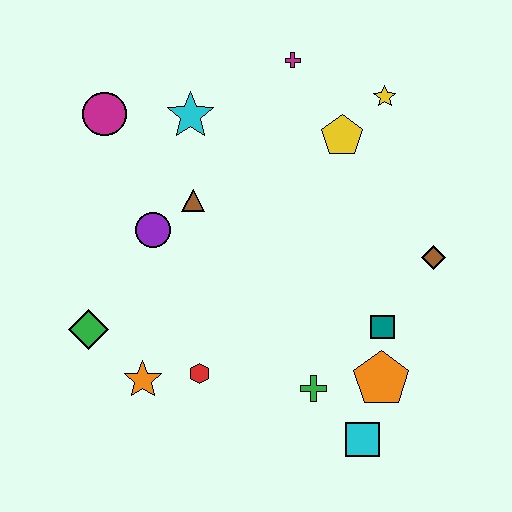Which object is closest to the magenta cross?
The yellow pentagon is closest to the magenta cross.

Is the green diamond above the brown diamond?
No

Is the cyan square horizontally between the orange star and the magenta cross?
No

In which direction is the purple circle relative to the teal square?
The purple circle is to the left of the teal square.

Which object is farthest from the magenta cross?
The cyan square is farthest from the magenta cross.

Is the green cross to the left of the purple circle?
No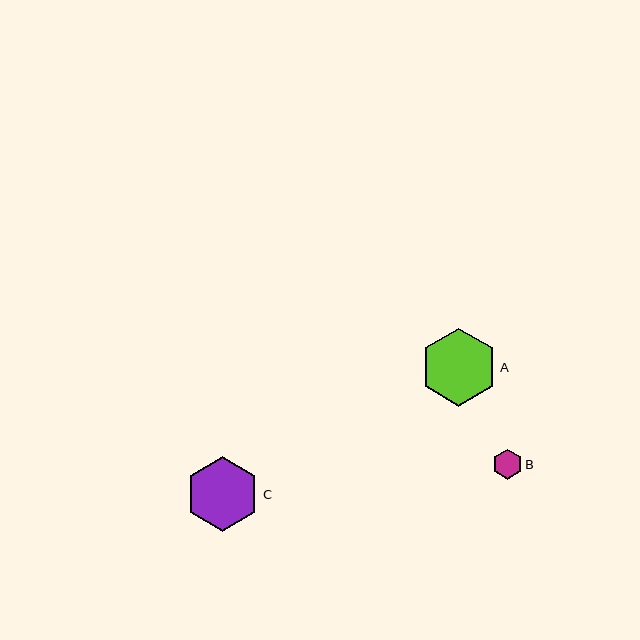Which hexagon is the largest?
Hexagon A is the largest with a size of approximately 77 pixels.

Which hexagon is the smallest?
Hexagon B is the smallest with a size of approximately 30 pixels.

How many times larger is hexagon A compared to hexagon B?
Hexagon A is approximately 2.6 times the size of hexagon B.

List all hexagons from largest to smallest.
From largest to smallest: A, C, B.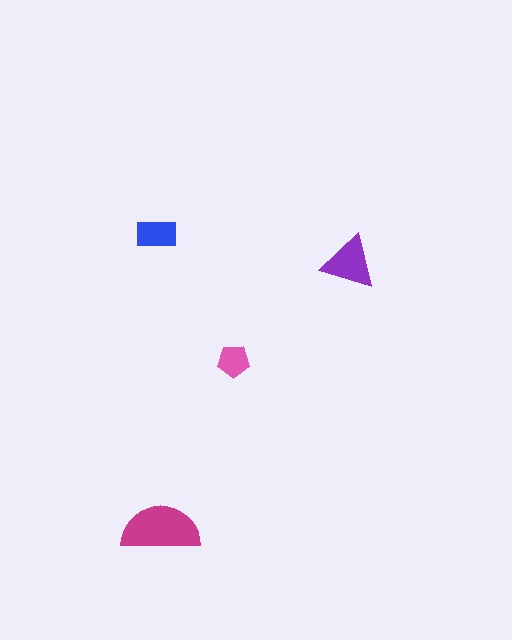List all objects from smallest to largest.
The pink pentagon, the blue rectangle, the purple triangle, the magenta semicircle.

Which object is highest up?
The blue rectangle is topmost.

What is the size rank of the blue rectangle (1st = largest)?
3rd.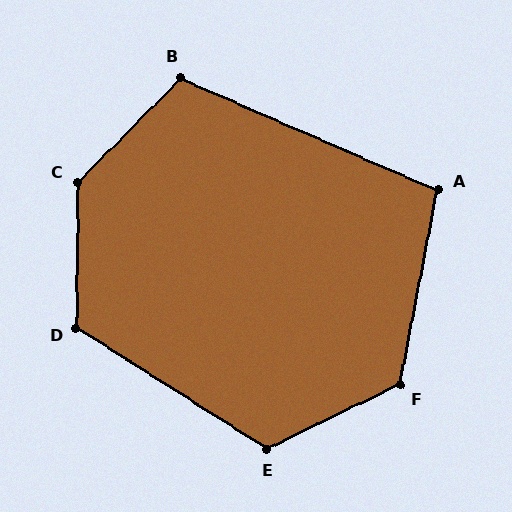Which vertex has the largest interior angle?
C, at approximately 136 degrees.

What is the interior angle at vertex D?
Approximately 122 degrees (obtuse).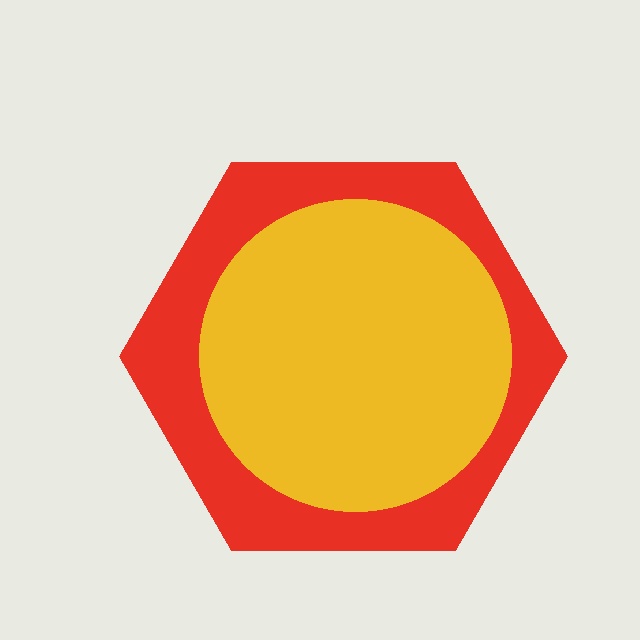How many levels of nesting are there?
2.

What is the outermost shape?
The red hexagon.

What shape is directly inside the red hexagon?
The yellow circle.